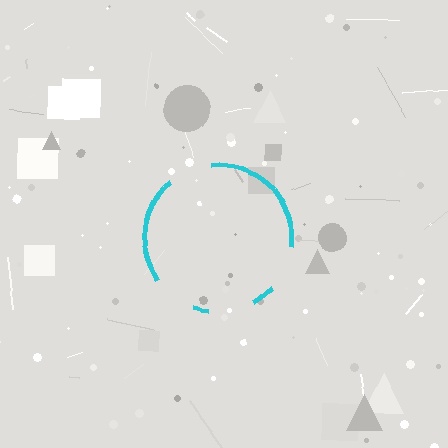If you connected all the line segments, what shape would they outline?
They would outline a circle.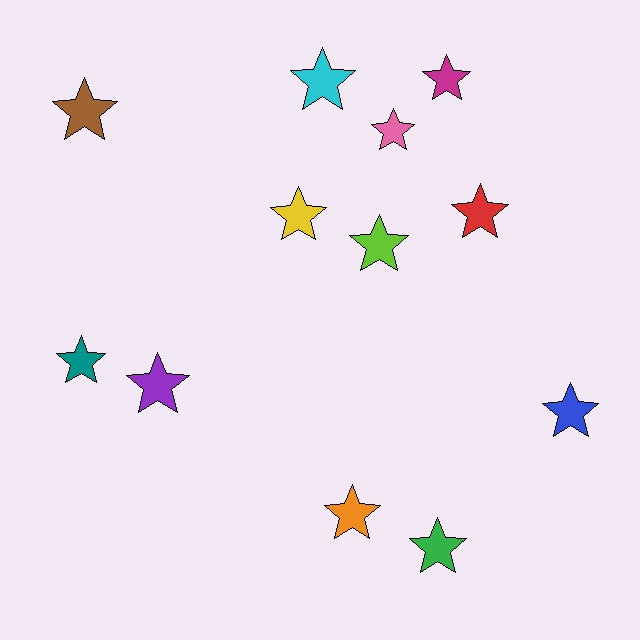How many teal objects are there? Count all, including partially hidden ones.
There is 1 teal object.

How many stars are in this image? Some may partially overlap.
There are 12 stars.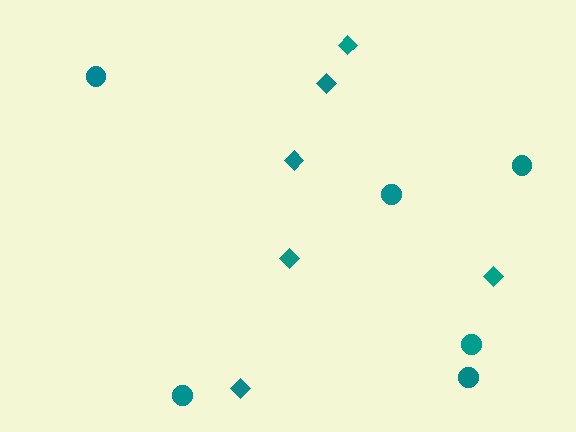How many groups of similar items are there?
There are 2 groups: one group of diamonds (6) and one group of circles (6).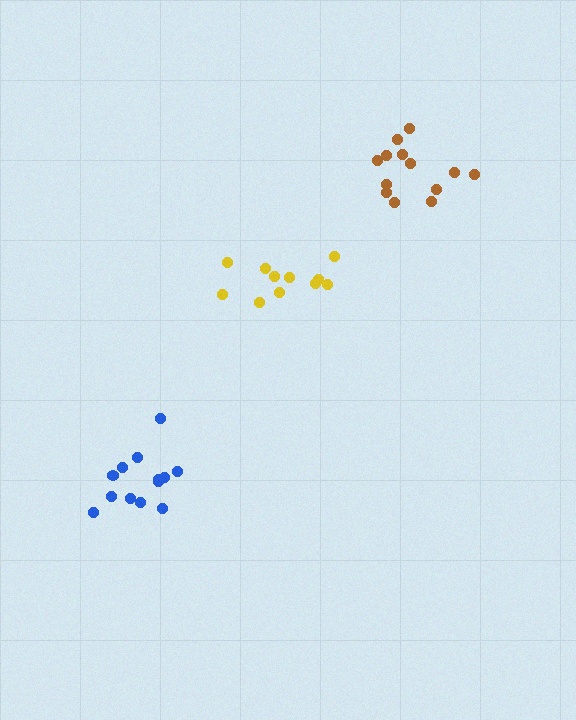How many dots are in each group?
Group 1: 13 dots, Group 2: 11 dots, Group 3: 13 dots (37 total).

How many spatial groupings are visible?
There are 3 spatial groupings.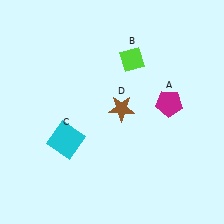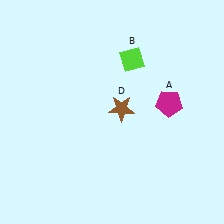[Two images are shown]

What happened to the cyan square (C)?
The cyan square (C) was removed in Image 2. It was in the bottom-left area of Image 1.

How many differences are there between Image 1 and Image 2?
There is 1 difference between the two images.